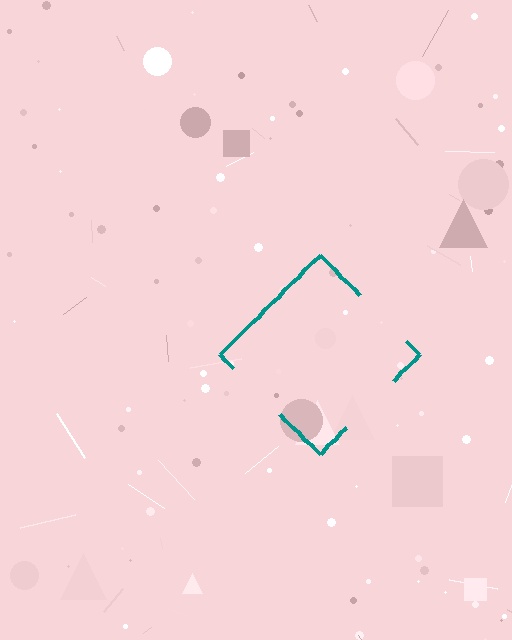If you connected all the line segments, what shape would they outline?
They would outline a diamond.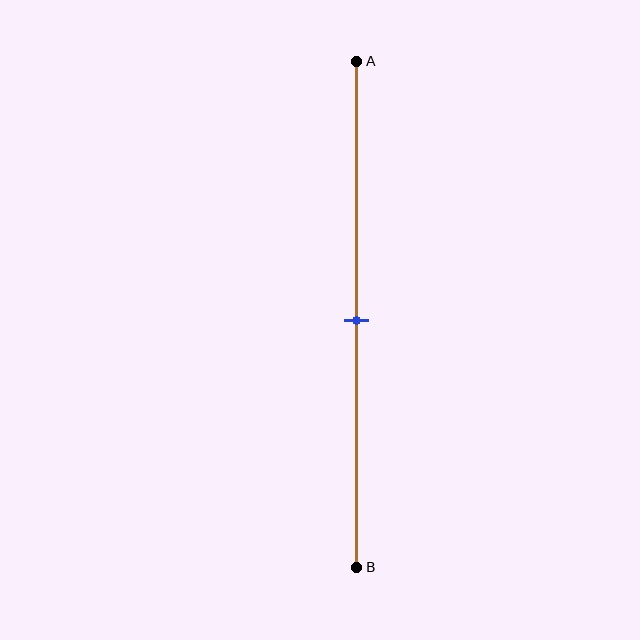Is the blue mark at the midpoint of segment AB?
Yes, the mark is approximately at the midpoint.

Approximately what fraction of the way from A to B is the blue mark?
The blue mark is approximately 50% of the way from A to B.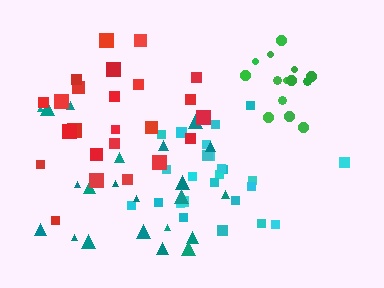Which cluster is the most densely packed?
Green.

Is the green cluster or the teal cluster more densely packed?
Green.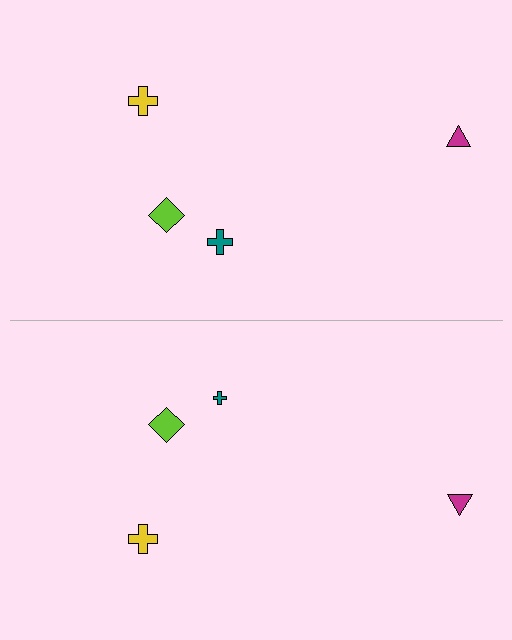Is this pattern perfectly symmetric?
No, the pattern is not perfectly symmetric. The teal cross on the bottom side has a different size than its mirror counterpart.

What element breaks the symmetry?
The teal cross on the bottom side has a different size than its mirror counterpart.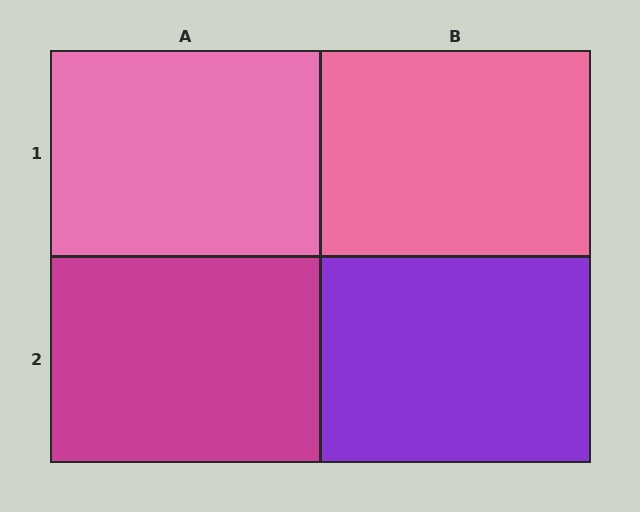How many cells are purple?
1 cell is purple.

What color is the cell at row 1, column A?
Pink.